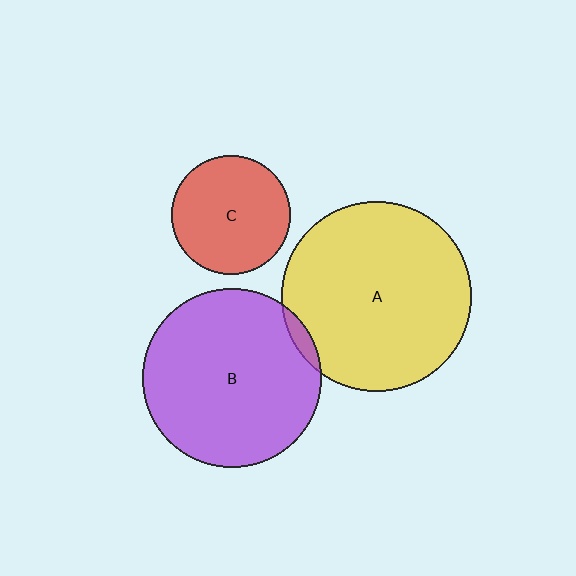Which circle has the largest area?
Circle A (yellow).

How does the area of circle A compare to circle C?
Approximately 2.6 times.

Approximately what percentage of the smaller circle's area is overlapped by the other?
Approximately 5%.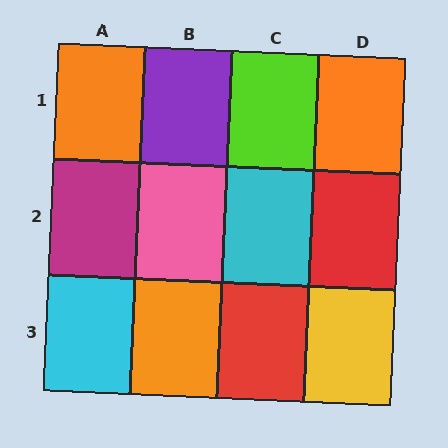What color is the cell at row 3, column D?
Yellow.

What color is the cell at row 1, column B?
Purple.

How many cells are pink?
1 cell is pink.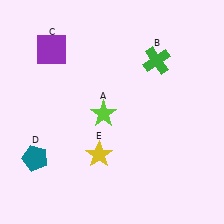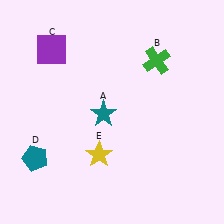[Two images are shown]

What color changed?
The star (A) changed from lime in Image 1 to teal in Image 2.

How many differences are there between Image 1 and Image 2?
There is 1 difference between the two images.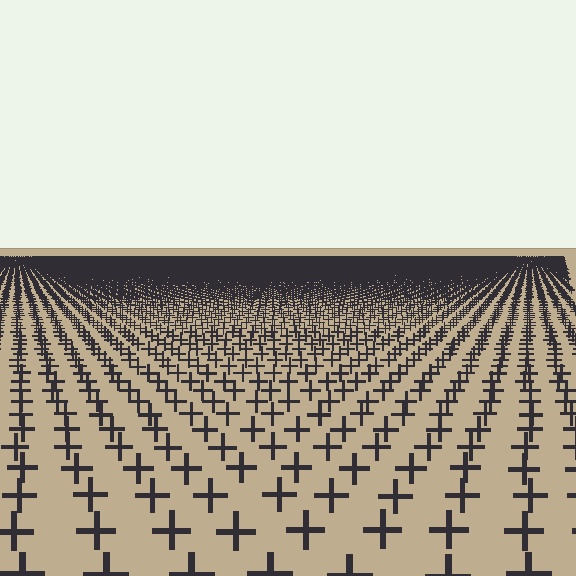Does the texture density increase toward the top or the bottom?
Density increases toward the top.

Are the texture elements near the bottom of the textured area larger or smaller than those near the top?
Larger. Near the bottom, elements are closer to the viewer and appear at a bigger on-screen size.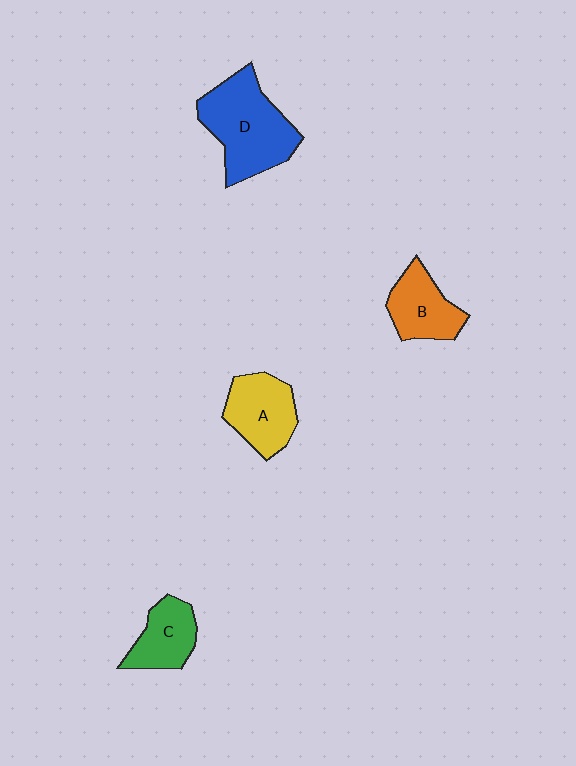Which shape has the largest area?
Shape D (blue).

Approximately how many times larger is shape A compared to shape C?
Approximately 1.2 times.